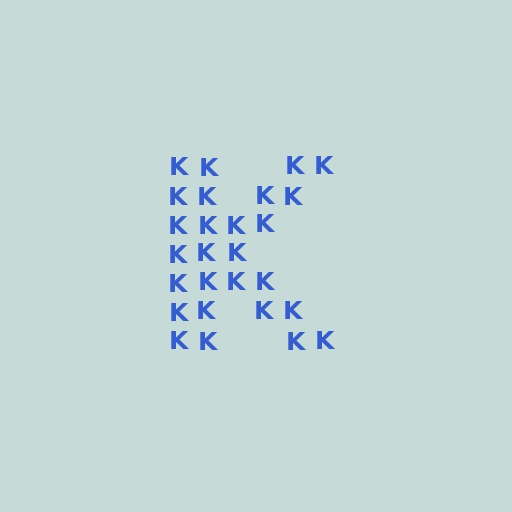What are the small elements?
The small elements are letter K's.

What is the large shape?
The large shape is the letter K.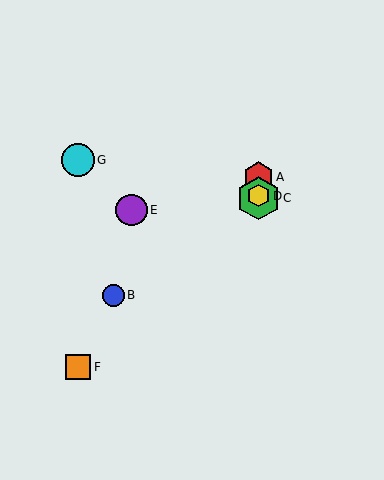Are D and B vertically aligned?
No, D is at x≈258 and B is at x≈113.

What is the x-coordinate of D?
Object D is at x≈258.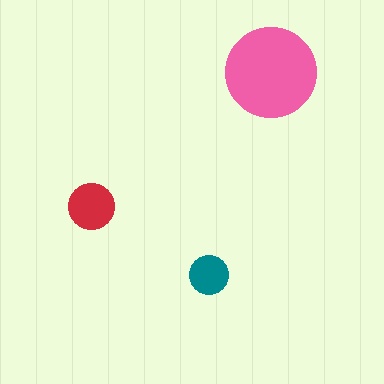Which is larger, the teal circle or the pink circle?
The pink one.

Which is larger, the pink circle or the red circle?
The pink one.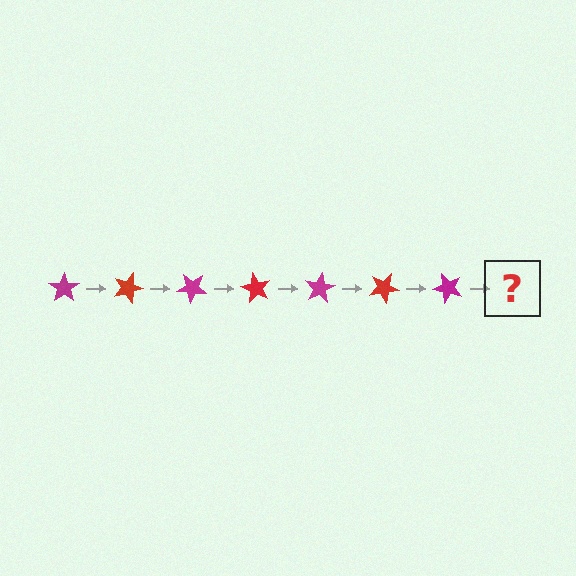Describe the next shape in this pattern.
It should be a red star, rotated 140 degrees from the start.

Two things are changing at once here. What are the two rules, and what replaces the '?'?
The two rules are that it rotates 20 degrees each step and the color cycles through magenta and red. The '?' should be a red star, rotated 140 degrees from the start.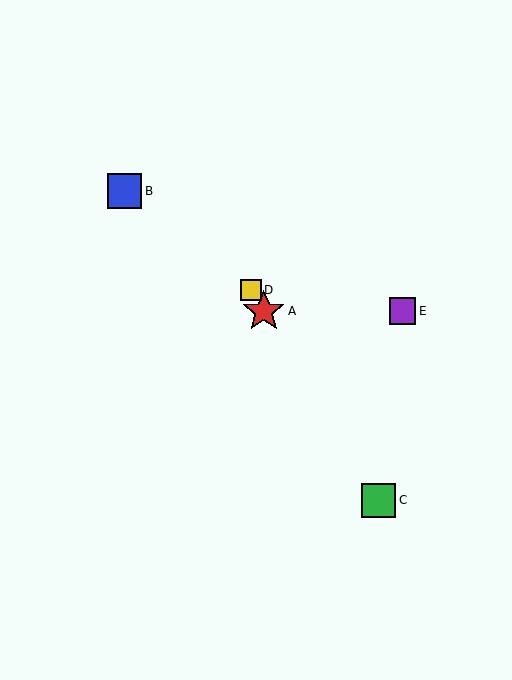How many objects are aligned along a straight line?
3 objects (A, C, D) are aligned along a straight line.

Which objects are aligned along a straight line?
Objects A, C, D are aligned along a straight line.